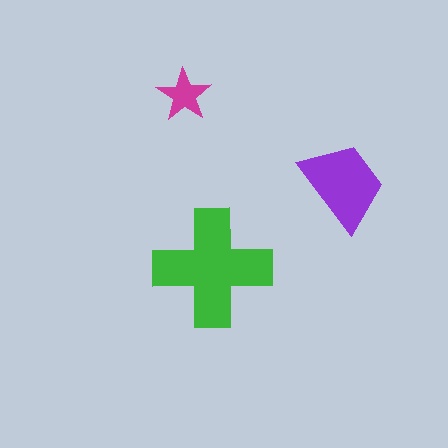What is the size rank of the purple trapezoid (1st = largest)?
2nd.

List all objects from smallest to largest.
The magenta star, the purple trapezoid, the green cross.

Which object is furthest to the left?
The magenta star is leftmost.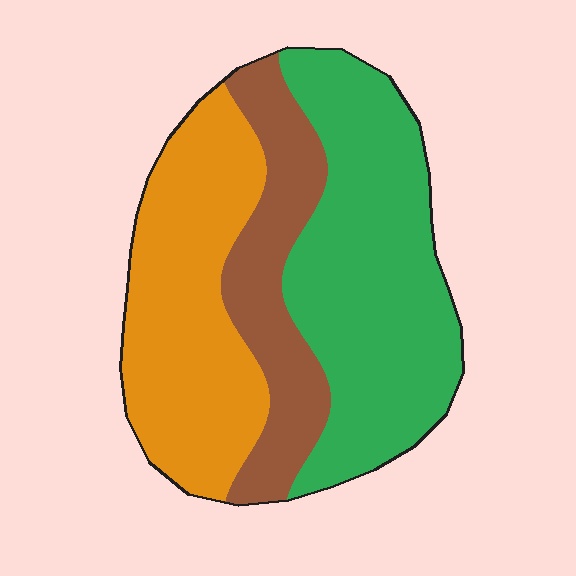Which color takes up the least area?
Brown, at roughly 20%.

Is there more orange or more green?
Green.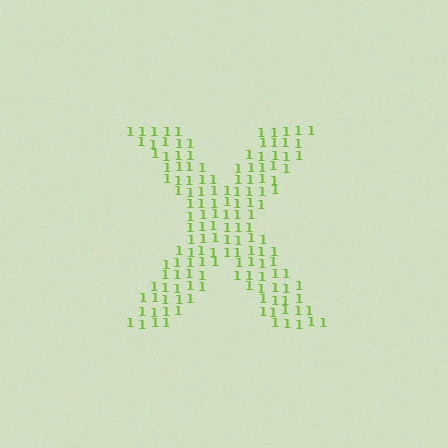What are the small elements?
The small elements are digit 1's.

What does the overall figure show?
The overall figure shows the letter X.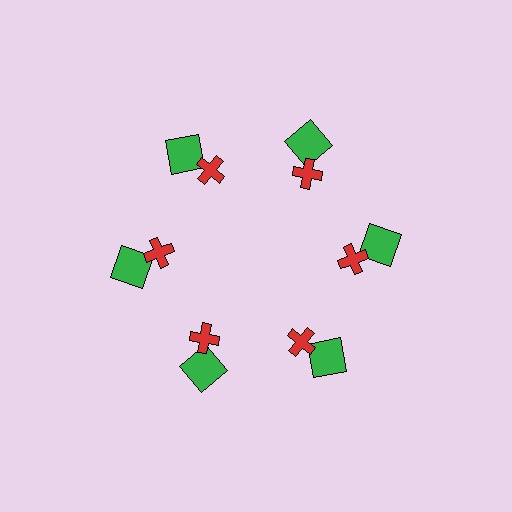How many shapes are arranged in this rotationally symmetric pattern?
There are 12 shapes, arranged in 6 groups of 2.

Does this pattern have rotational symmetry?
Yes, this pattern has 6-fold rotational symmetry. It looks the same after rotating 60 degrees around the center.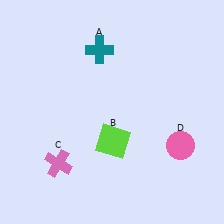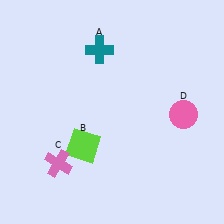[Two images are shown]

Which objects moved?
The objects that moved are: the lime square (B), the pink circle (D).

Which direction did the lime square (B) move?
The lime square (B) moved left.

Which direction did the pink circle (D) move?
The pink circle (D) moved up.